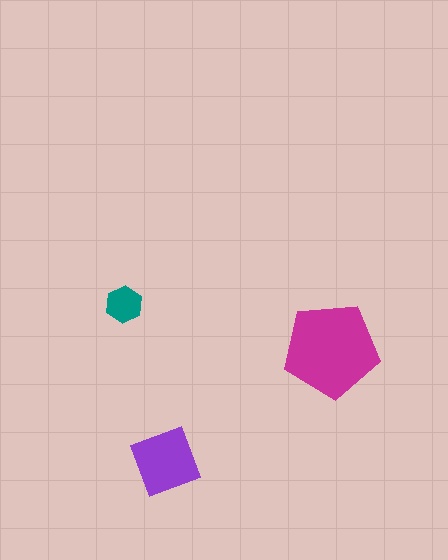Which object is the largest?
The magenta pentagon.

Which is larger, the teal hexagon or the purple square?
The purple square.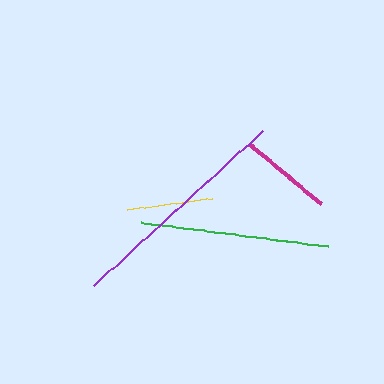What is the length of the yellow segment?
The yellow segment is approximately 85 pixels long.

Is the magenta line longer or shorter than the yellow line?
The magenta line is longer than the yellow line.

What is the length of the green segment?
The green segment is approximately 189 pixels long.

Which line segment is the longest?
The purple line is the longest at approximately 230 pixels.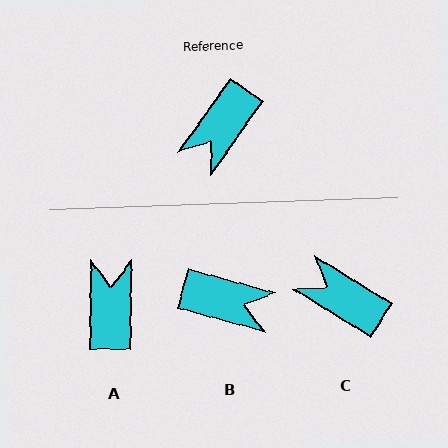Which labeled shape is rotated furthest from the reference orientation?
A, about 146 degrees away.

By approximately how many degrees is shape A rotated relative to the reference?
Approximately 146 degrees clockwise.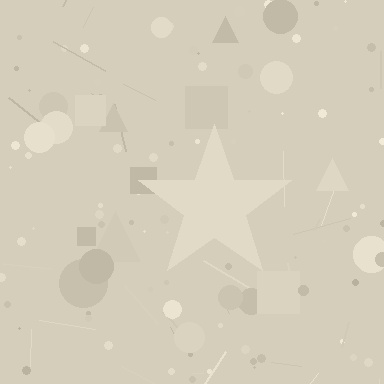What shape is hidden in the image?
A star is hidden in the image.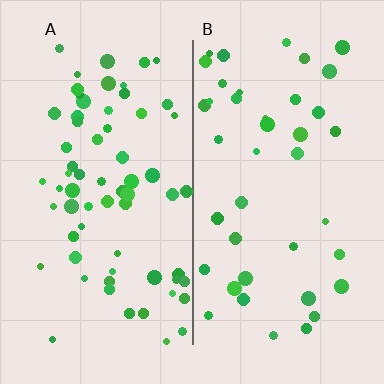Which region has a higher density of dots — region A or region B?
A (the left).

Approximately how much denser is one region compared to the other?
Approximately 1.6× — region A over region B.